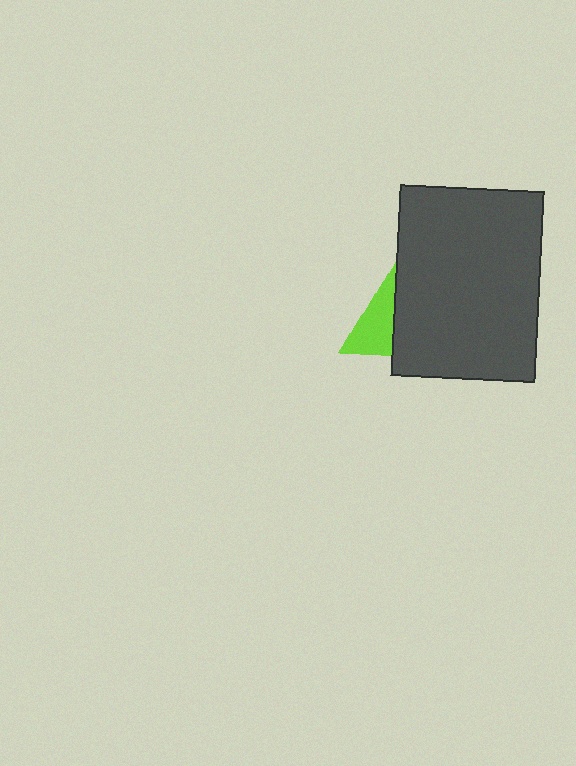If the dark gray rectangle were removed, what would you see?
You would see the complete lime triangle.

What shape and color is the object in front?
The object in front is a dark gray rectangle.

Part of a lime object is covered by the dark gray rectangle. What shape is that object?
It is a triangle.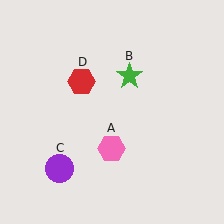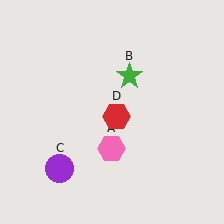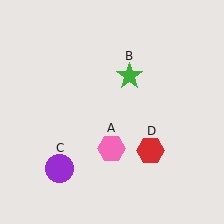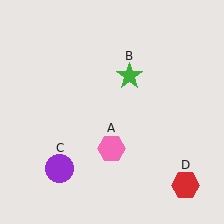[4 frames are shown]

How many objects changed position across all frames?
1 object changed position: red hexagon (object D).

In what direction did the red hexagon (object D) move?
The red hexagon (object D) moved down and to the right.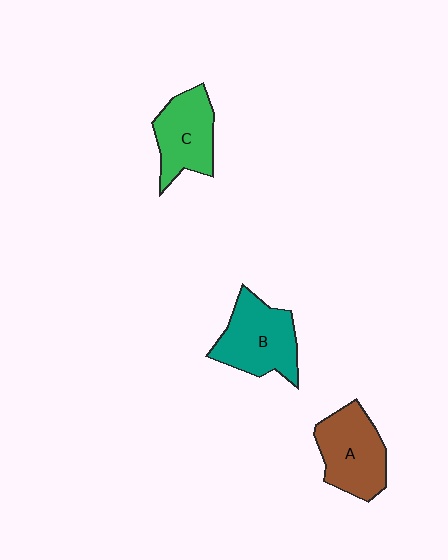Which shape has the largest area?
Shape B (teal).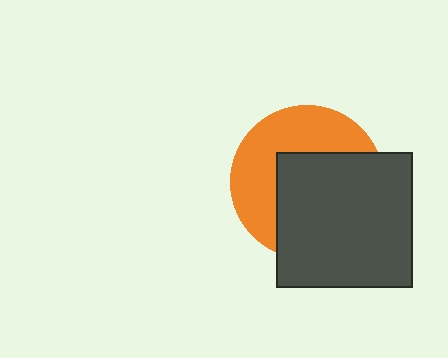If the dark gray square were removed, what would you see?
You would see the complete orange circle.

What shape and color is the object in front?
The object in front is a dark gray square.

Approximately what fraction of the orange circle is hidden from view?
Roughly 55% of the orange circle is hidden behind the dark gray square.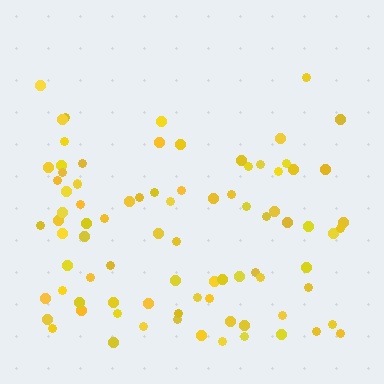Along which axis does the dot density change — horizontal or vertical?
Vertical.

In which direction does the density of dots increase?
From top to bottom, with the bottom side densest.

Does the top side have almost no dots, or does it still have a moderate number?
Still a moderate number, just noticeably fewer than the bottom.